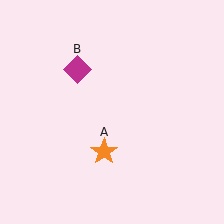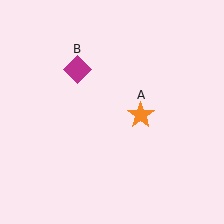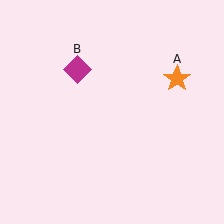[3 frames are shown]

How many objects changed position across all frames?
1 object changed position: orange star (object A).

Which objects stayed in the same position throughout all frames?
Magenta diamond (object B) remained stationary.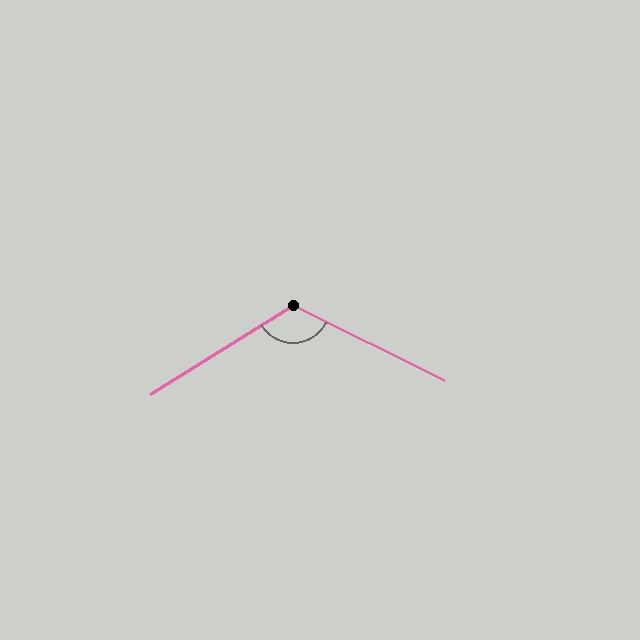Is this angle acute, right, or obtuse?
It is obtuse.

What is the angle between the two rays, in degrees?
Approximately 122 degrees.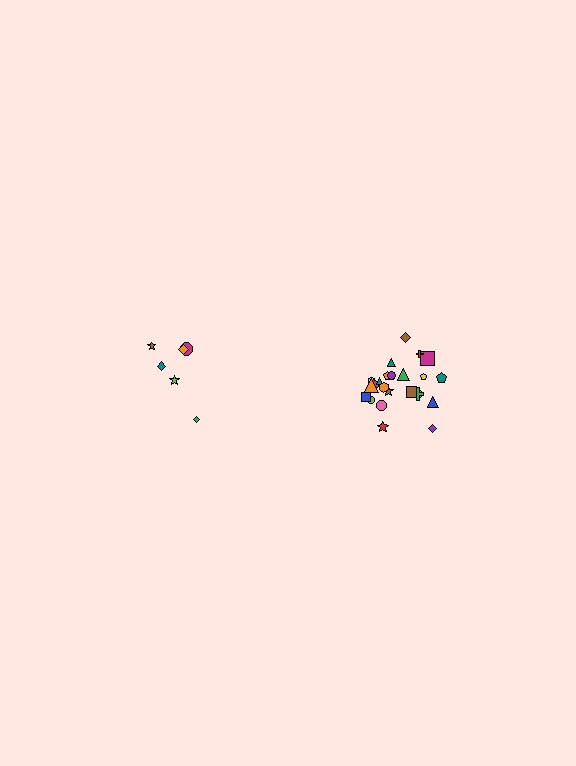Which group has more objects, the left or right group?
The right group.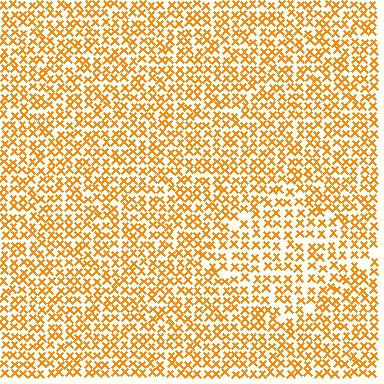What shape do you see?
I see a diamond.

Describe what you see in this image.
The image contains small orange elements arranged at two different densities. A diamond-shaped region is visible where the elements are less densely packed than the surrounding area.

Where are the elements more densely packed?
The elements are more densely packed outside the diamond boundary.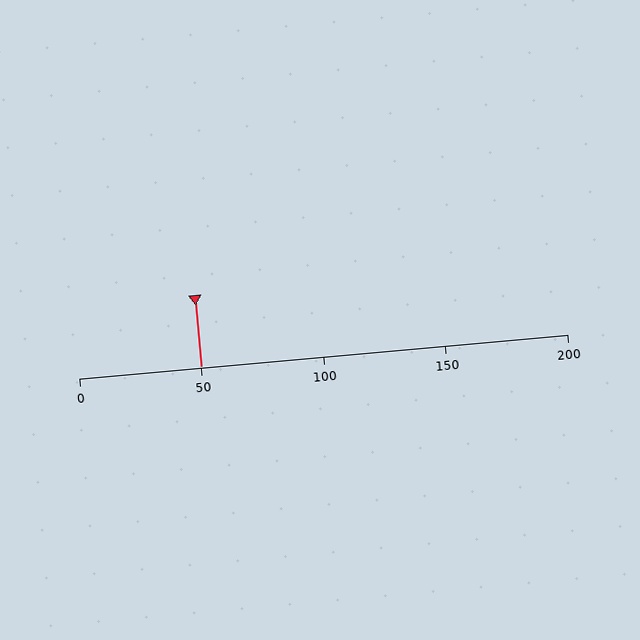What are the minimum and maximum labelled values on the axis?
The axis runs from 0 to 200.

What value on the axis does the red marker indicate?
The marker indicates approximately 50.